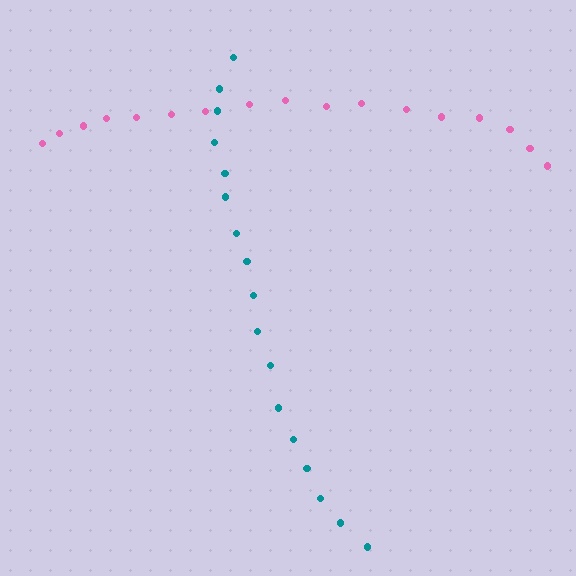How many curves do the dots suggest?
There are 2 distinct paths.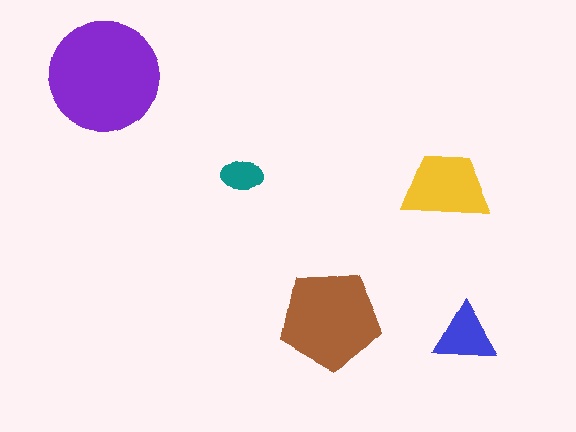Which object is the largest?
The purple circle.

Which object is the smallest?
The teal ellipse.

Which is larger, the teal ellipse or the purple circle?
The purple circle.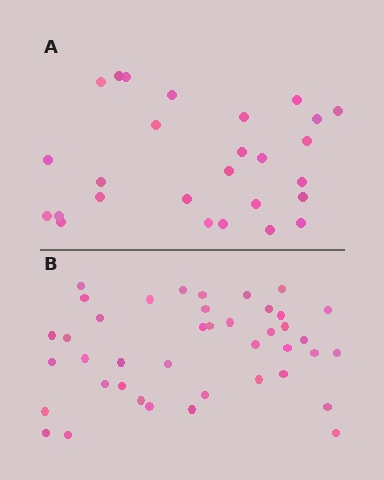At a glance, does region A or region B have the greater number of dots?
Region B (the bottom region) has more dots.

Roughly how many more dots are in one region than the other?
Region B has approximately 15 more dots than region A.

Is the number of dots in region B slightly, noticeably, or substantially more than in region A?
Region B has substantially more. The ratio is roughly 1.5 to 1.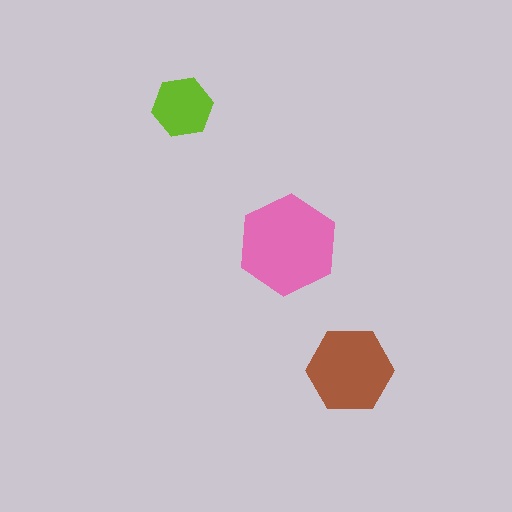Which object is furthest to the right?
The brown hexagon is rightmost.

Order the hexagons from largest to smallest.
the pink one, the brown one, the lime one.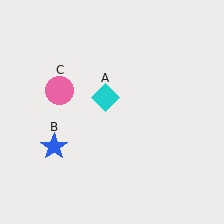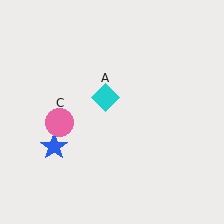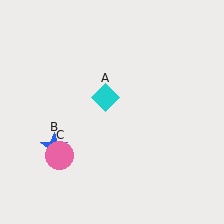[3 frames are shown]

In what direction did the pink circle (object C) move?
The pink circle (object C) moved down.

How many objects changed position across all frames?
1 object changed position: pink circle (object C).